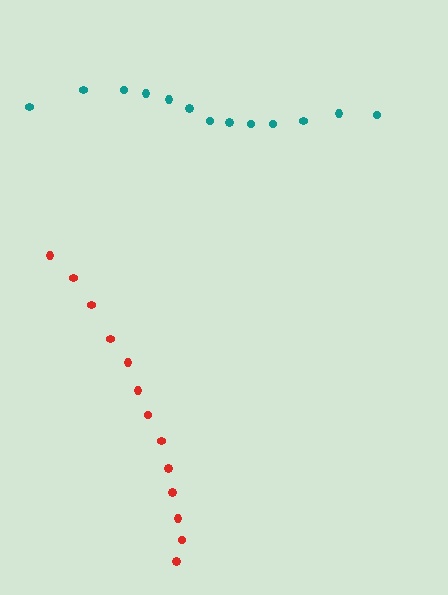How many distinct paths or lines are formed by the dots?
There are 2 distinct paths.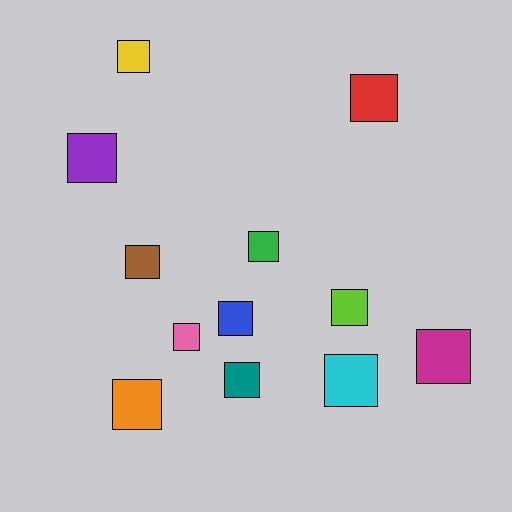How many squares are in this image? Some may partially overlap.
There are 12 squares.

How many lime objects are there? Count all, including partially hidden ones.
There is 1 lime object.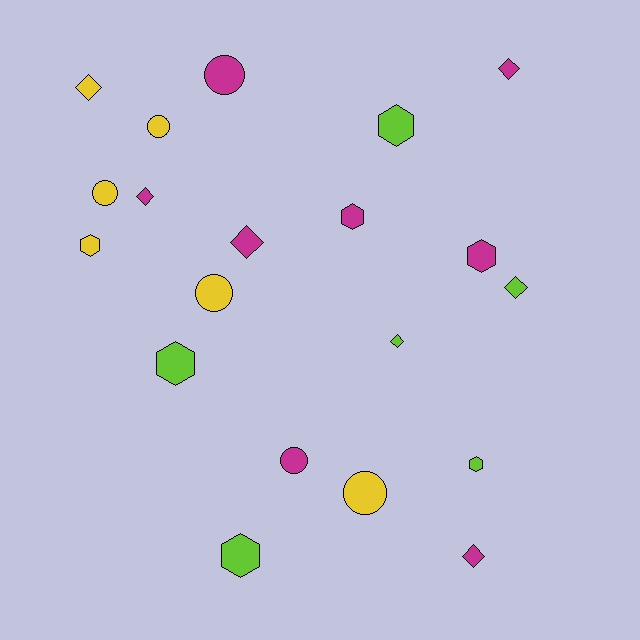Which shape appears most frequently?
Diamond, with 7 objects.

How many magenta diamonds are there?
There are 4 magenta diamonds.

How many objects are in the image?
There are 20 objects.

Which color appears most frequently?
Magenta, with 8 objects.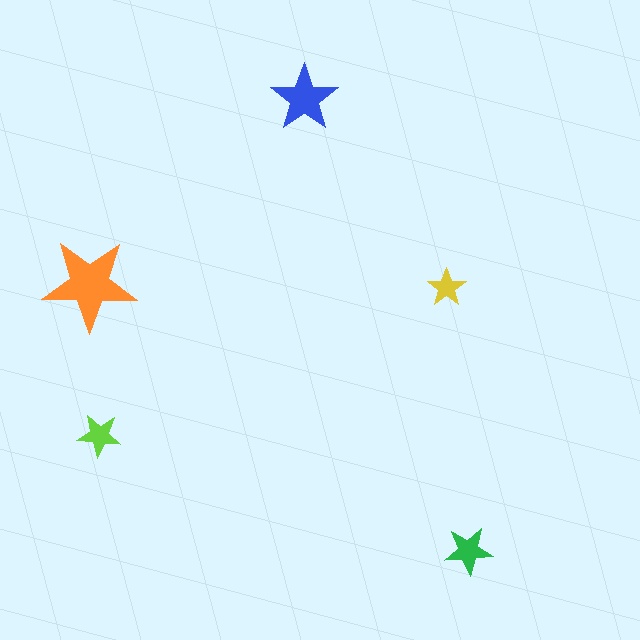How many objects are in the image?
There are 5 objects in the image.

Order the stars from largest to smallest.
the orange one, the blue one, the green one, the lime one, the yellow one.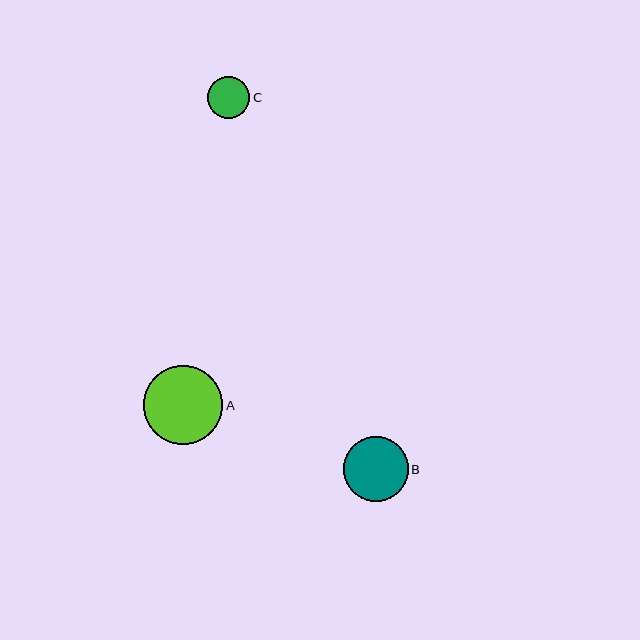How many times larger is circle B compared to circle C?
Circle B is approximately 1.5 times the size of circle C.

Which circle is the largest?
Circle A is the largest with a size of approximately 79 pixels.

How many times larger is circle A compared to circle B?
Circle A is approximately 1.2 times the size of circle B.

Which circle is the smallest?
Circle C is the smallest with a size of approximately 42 pixels.